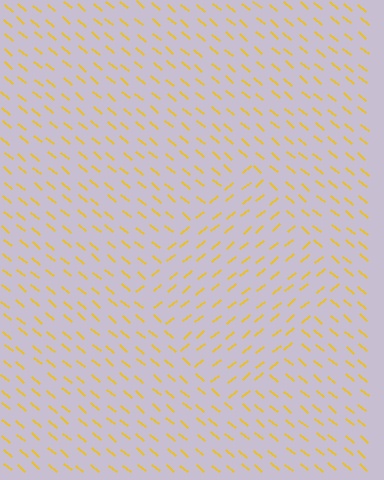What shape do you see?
I see a diamond.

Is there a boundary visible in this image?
Yes, there is a texture boundary formed by a change in line orientation.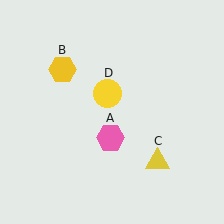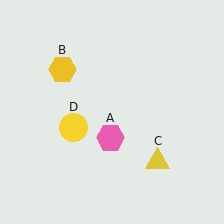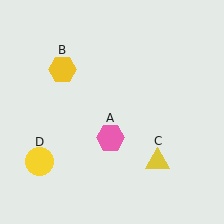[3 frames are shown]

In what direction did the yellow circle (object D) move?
The yellow circle (object D) moved down and to the left.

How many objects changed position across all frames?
1 object changed position: yellow circle (object D).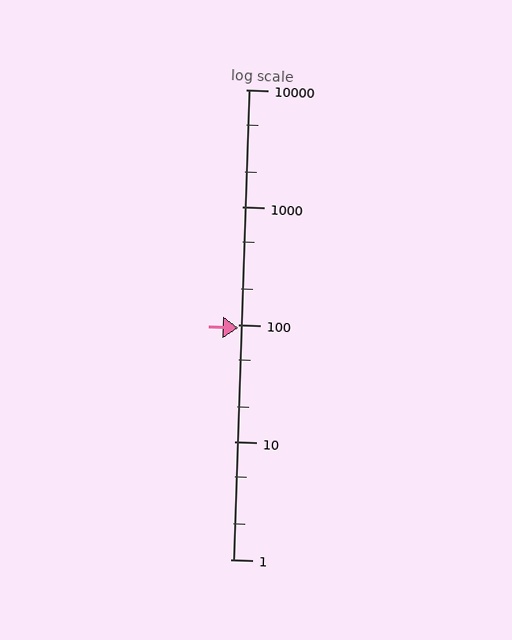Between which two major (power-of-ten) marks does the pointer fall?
The pointer is between 10 and 100.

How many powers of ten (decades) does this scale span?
The scale spans 4 decades, from 1 to 10000.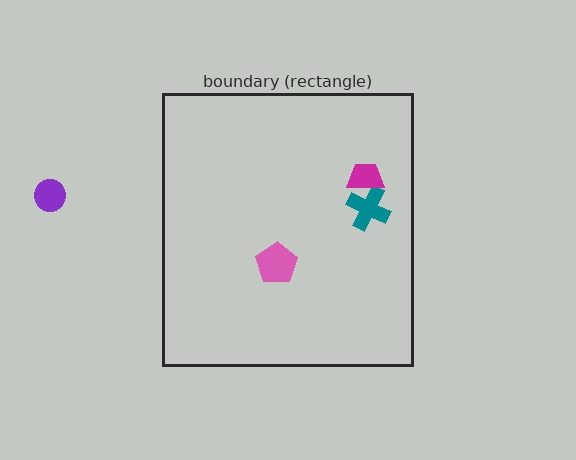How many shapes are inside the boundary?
3 inside, 1 outside.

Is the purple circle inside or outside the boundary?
Outside.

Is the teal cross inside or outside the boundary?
Inside.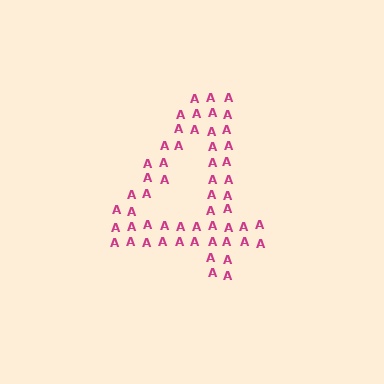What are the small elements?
The small elements are letter A's.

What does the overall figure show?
The overall figure shows the digit 4.